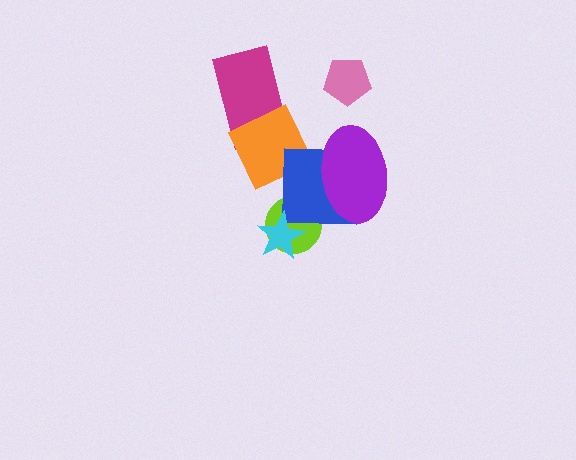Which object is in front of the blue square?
The purple ellipse is in front of the blue square.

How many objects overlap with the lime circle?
2 objects overlap with the lime circle.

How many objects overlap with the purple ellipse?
1 object overlaps with the purple ellipse.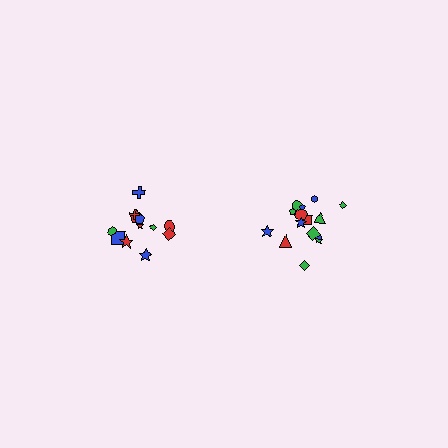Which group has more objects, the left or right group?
The right group.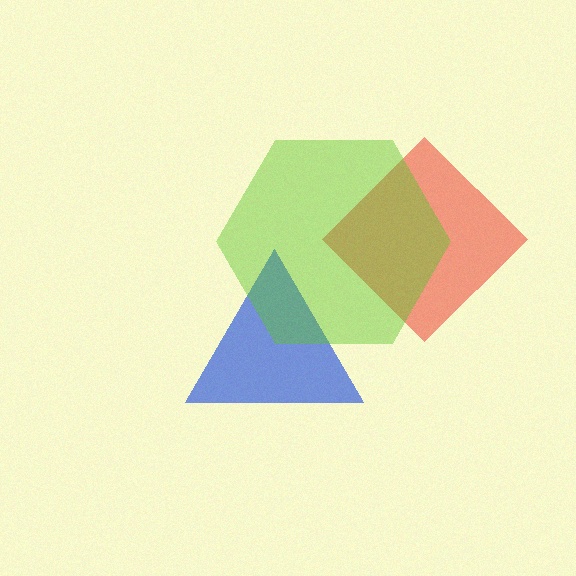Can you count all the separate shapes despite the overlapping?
Yes, there are 3 separate shapes.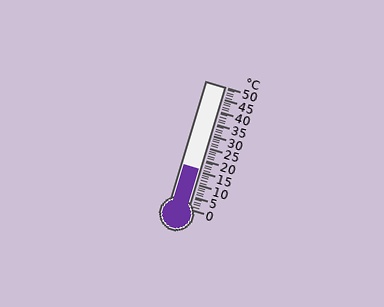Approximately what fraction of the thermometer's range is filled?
The thermometer is filled to approximately 30% of its range.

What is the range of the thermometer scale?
The thermometer scale ranges from 0°C to 50°C.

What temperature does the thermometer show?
The thermometer shows approximately 16°C.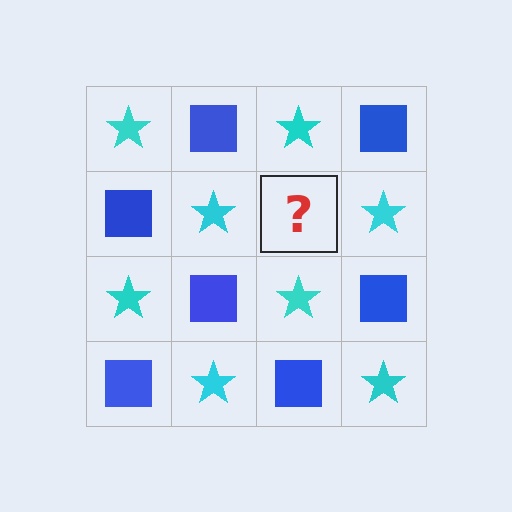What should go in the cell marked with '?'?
The missing cell should contain a blue square.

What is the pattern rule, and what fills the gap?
The rule is that it alternates cyan star and blue square in a checkerboard pattern. The gap should be filled with a blue square.